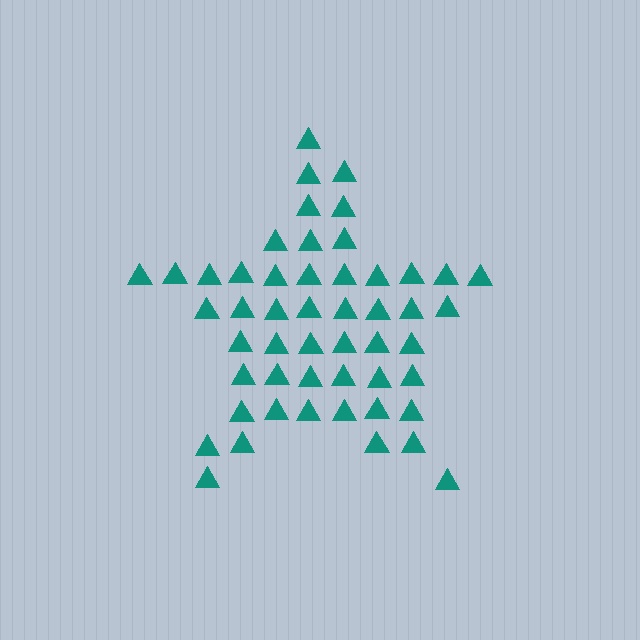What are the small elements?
The small elements are triangles.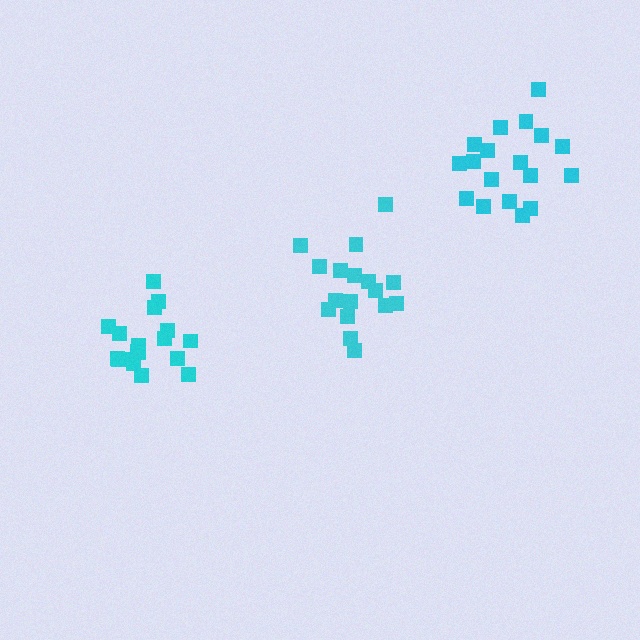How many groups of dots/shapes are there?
There are 3 groups.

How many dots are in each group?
Group 1: 18 dots, Group 2: 17 dots, Group 3: 18 dots (53 total).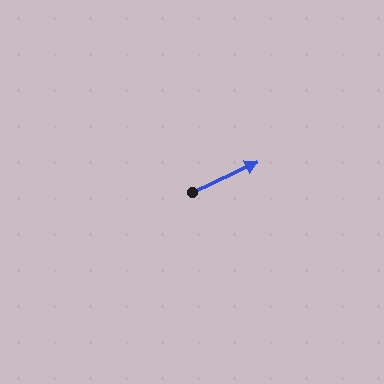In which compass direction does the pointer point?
Northeast.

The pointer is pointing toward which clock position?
Roughly 2 o'clock.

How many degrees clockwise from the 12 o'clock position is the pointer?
Approximately 65 degrees.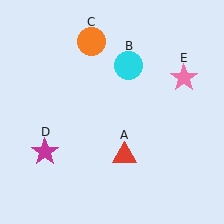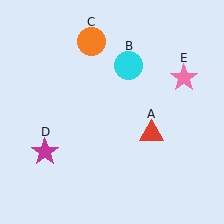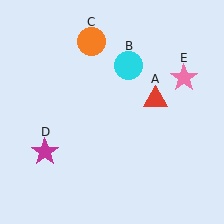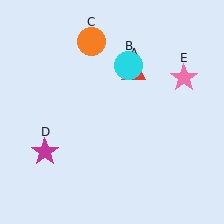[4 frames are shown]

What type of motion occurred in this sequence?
The red triangle (object A) rotated counterclockwise around the center of the scene.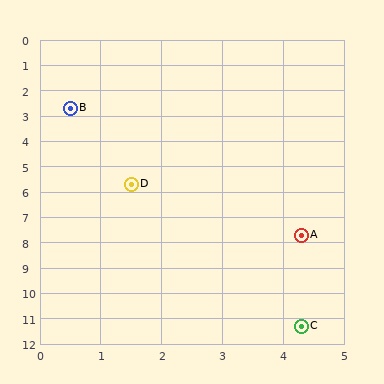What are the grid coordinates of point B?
Point B is at approximately (0.5, 2.7).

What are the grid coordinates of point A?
Point A is at approximately (4.3, 7.7).